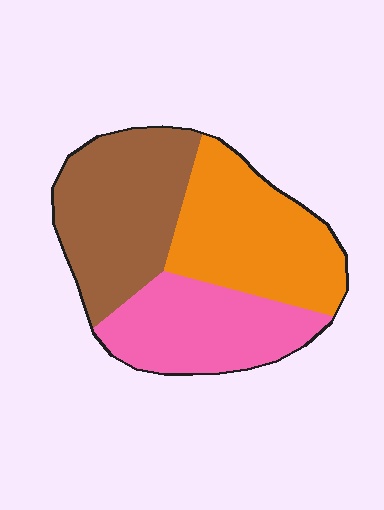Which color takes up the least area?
Pink, at roughly 30%.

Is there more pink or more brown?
Brown.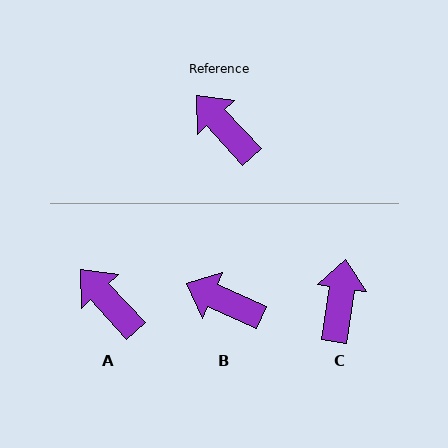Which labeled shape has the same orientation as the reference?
A.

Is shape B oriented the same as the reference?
No, it is off by about 23 degrees.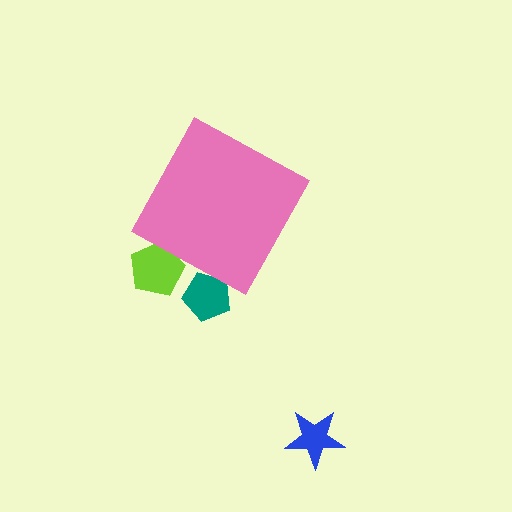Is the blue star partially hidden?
No, the blue star is fully visible.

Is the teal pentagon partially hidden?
Yes, the teal pentagon is partially hidden behind the pink diamond.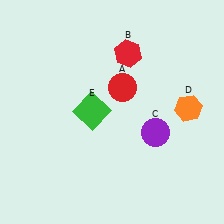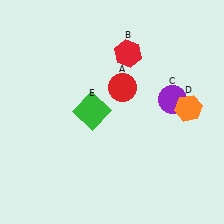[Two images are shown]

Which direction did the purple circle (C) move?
The purple circle (C) moved up.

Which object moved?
The purple circle (C) moved up.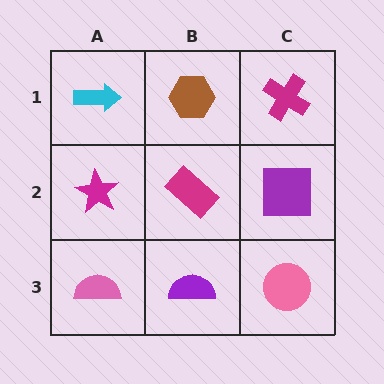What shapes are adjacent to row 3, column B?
A magenta rectangle (row 2, column B), a pink semicircle (row 3, column A), a pink circle (row 3, column C).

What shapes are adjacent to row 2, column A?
A cyan arrow (row 1, column A), a pink semicircle (row 3, column A), a magenta rectangle (row 2, column B).